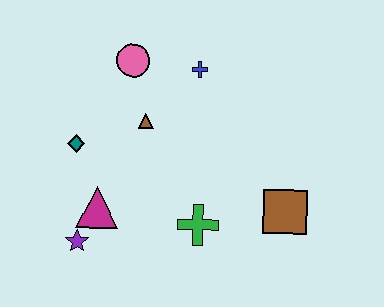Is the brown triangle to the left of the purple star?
No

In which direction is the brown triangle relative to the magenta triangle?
The brown triangle is above the magenta triangle.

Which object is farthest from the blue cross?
The purple star is farthest from the blue cross.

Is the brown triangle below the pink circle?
Yes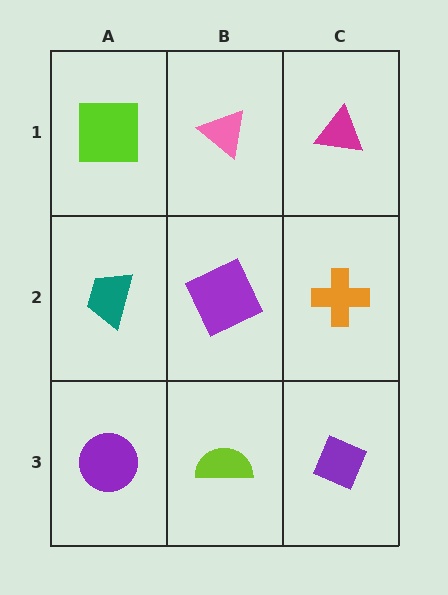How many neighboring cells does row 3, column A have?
2.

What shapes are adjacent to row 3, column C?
An orange cross (row 2, column C), a lime semicircle (row 3, column B).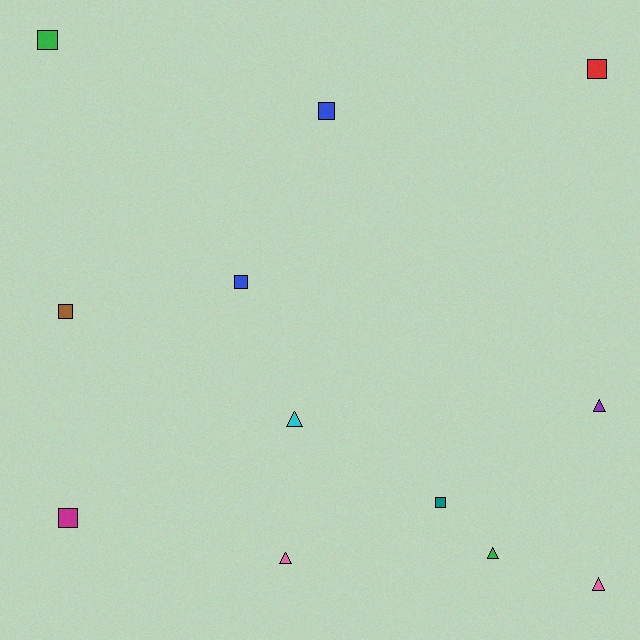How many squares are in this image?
There are 7 squares.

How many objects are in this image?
There are 12 objects.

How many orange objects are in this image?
There are no orange objects.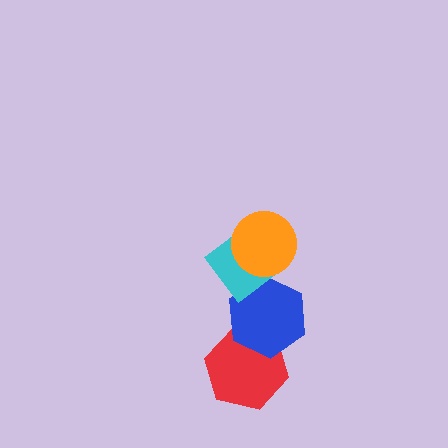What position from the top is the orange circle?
The orange circle is 1st from the top.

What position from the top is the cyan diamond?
The cyan diamond is 2nd from the top.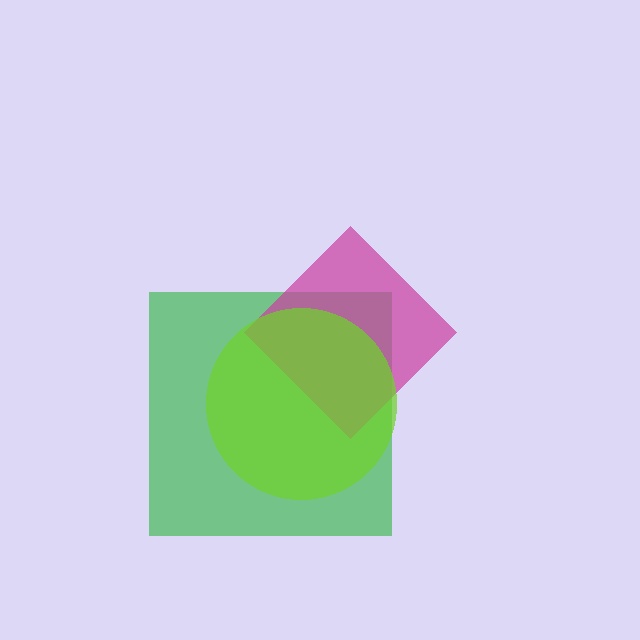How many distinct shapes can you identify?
There are 3 distinct shapes: a green square, a magenta diamond, a lime circle.